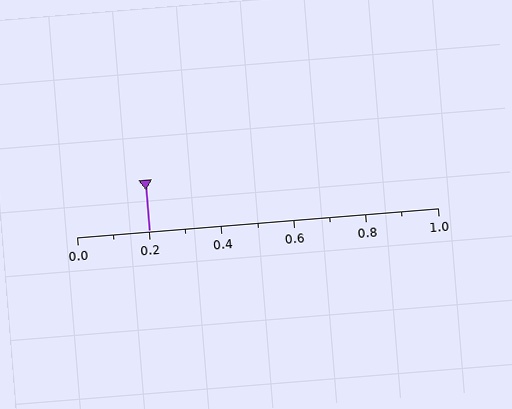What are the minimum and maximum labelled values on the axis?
The axis runs from 0.0 to 1.0.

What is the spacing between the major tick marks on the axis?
The major ticks are spaced 0.2 apart.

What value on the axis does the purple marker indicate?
The marker indicates approximately 0.2.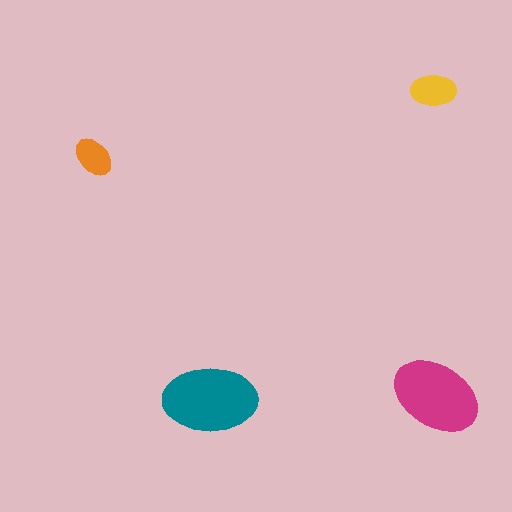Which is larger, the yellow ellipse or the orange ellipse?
The yellow one.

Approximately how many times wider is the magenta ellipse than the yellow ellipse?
About 2 times wider.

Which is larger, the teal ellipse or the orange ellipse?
The teal one.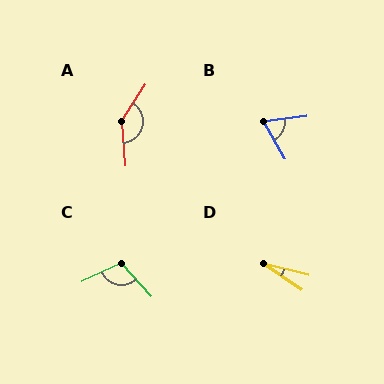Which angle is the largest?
A, at approximately 142 degrees.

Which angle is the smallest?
D, at approximately 20 degrees.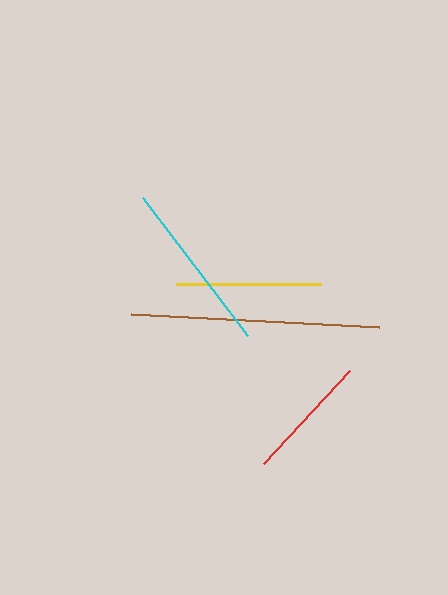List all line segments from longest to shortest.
From longest to shortest: brown, cyan, yellow, red.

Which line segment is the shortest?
The red line is the shortest at approximately 126 pixels.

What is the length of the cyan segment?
The cyan segment is approximately 173 pixels long.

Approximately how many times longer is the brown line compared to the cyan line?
The brown line is approximately 1.4 times the length of the cyan line.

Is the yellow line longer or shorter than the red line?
The yellow line is longer than the red line.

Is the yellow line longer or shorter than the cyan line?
The cyan line is longer than the yellow line.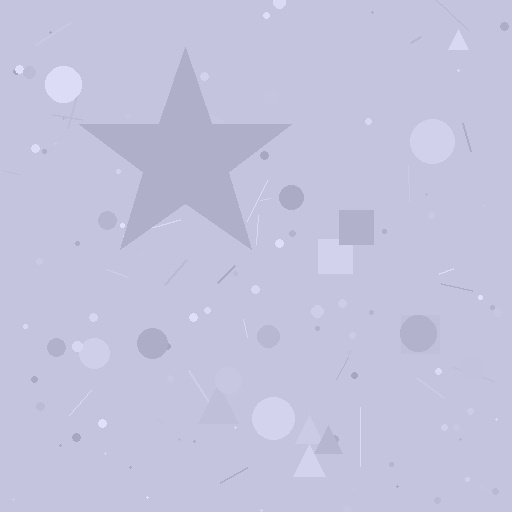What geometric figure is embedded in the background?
A star is embedded in the background.